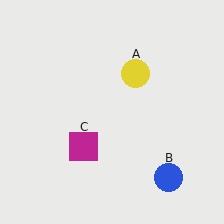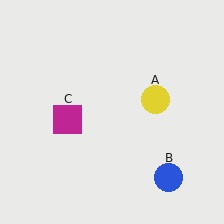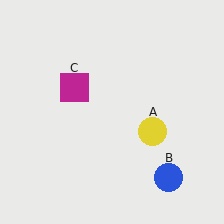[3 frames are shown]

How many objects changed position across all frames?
2 objects changed position: yellow circle (object A), magenta square (object C).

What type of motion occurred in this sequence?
The yellow circle (object A), magenta square (object C) rotated clockwise around the center of the scene.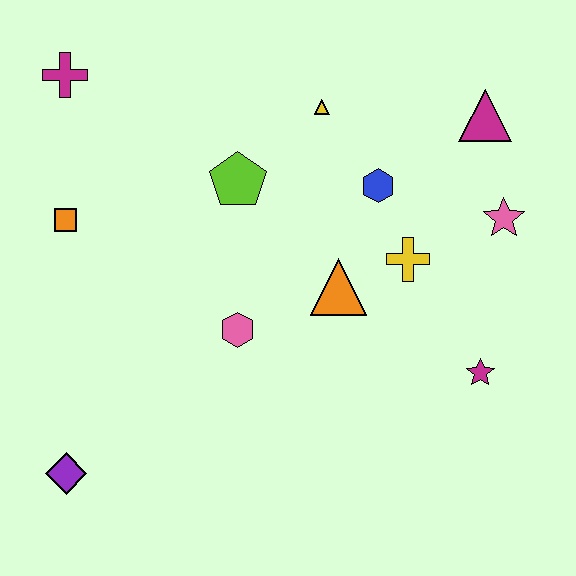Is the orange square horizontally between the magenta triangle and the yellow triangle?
No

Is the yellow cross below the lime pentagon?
Yes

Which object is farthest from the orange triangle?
The magenta cross is farthest from the orange triangle.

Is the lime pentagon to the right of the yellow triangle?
No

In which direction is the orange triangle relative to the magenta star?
The orange triangle is to the left of the magenta star.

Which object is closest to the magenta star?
The yellow cross is closest to the magenta star.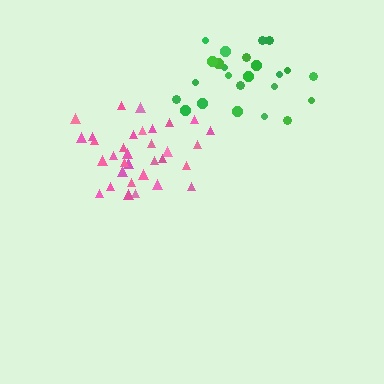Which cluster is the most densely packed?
Pink.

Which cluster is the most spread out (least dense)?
Green.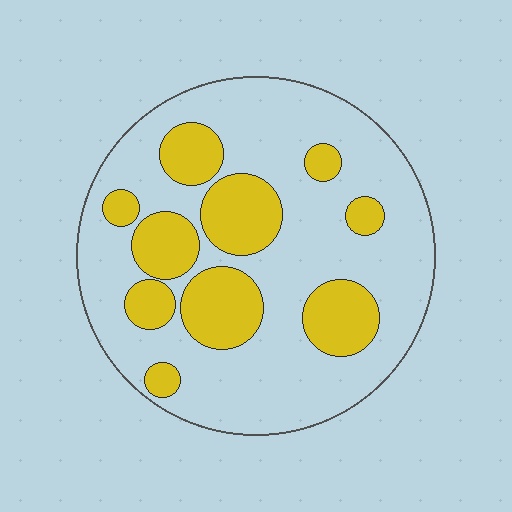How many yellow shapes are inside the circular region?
10.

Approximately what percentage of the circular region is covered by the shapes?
Approximately 30%.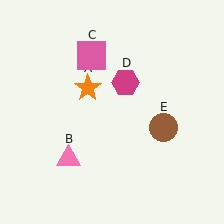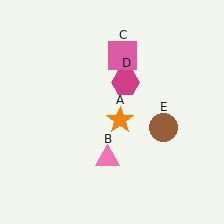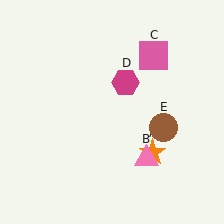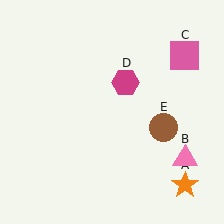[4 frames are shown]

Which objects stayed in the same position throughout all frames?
Magenta hexagon (object D) and brown circle (object E) remained stationary.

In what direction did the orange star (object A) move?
The orange star (object A) moved down and to the right.